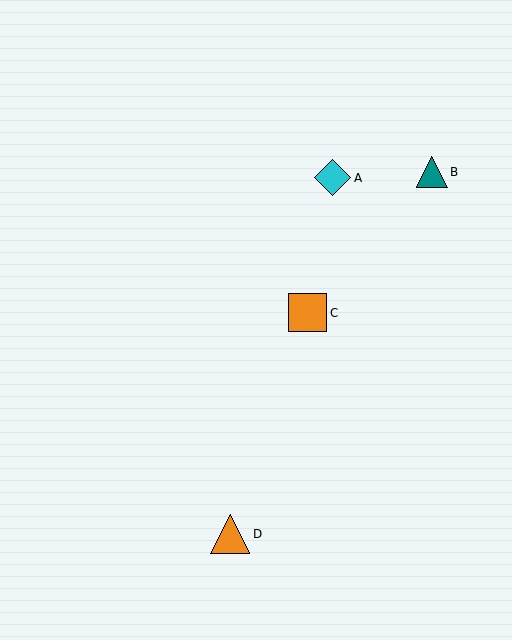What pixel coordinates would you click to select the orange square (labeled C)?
Click at (308, 313) to select the orange square C.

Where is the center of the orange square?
The center of the orange square is at (308, 313).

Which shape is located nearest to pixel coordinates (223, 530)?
The orange triangle (labeled D) at (230, 534) is nearest to that location.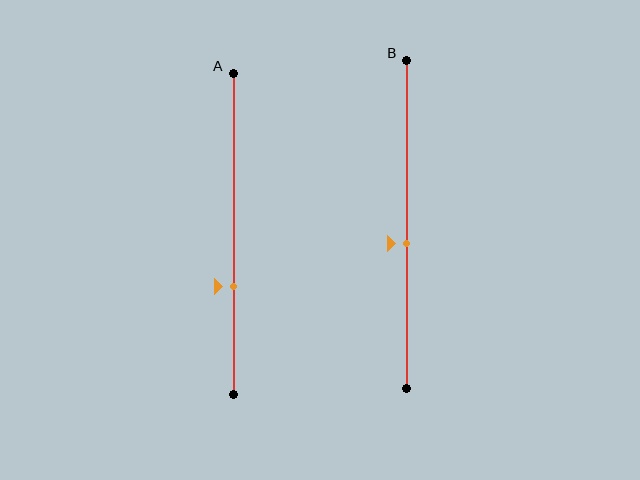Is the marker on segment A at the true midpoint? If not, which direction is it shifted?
No, the marker on segment A is shifted downward by about 16% of the segment length.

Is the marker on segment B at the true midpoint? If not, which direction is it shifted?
No, the marker on segment B is shifted downward by about 6% of the segment length.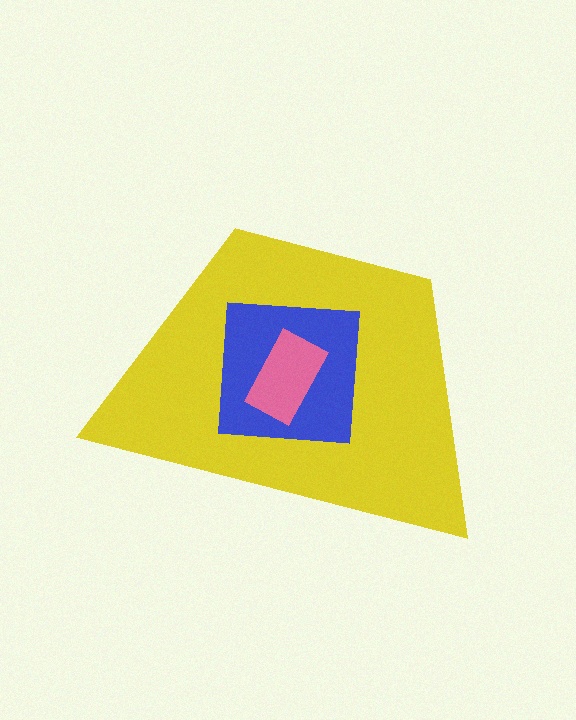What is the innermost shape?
The pink rectangle.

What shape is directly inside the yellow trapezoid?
The blue square.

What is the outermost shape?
The yellow trapezoid.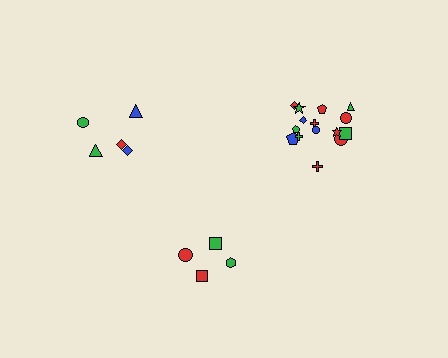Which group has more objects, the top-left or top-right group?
The top-right group.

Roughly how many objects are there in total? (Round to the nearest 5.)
Roughly 25 objects in total.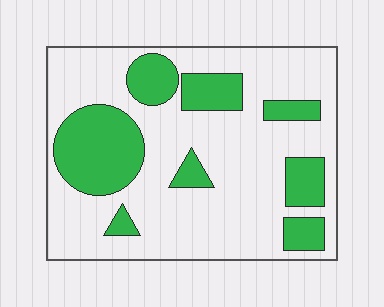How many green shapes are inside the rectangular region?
8.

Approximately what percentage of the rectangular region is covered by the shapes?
Approximately 30%.